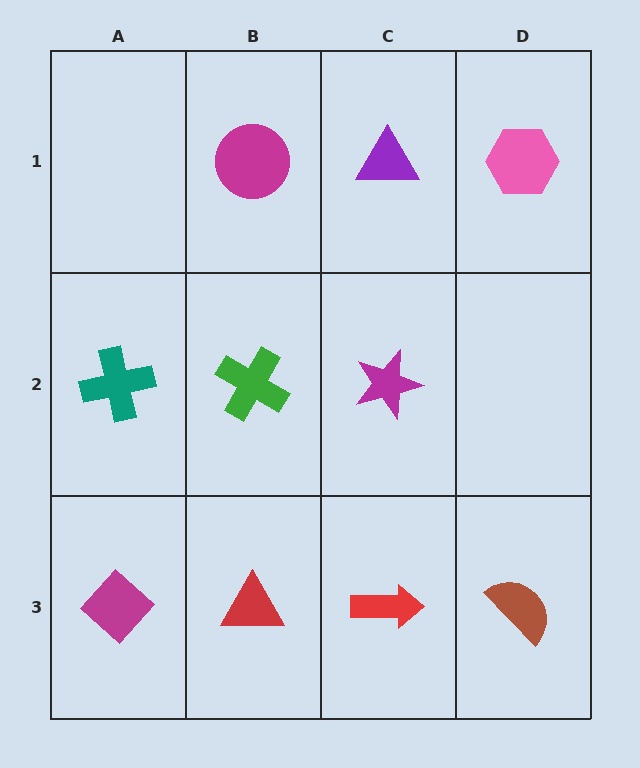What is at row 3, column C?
A red arrow.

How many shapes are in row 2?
3 shapes.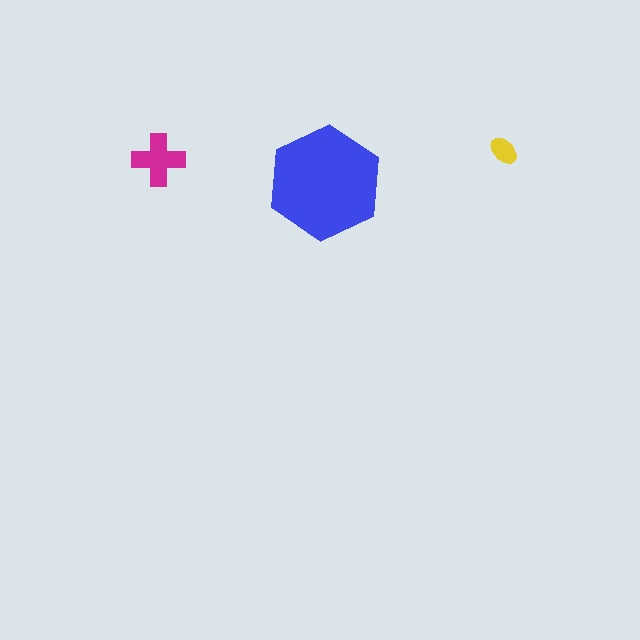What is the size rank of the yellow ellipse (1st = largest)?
3rd.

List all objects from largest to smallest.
The blue hexagon, the magenta cross, the yellow ellipse.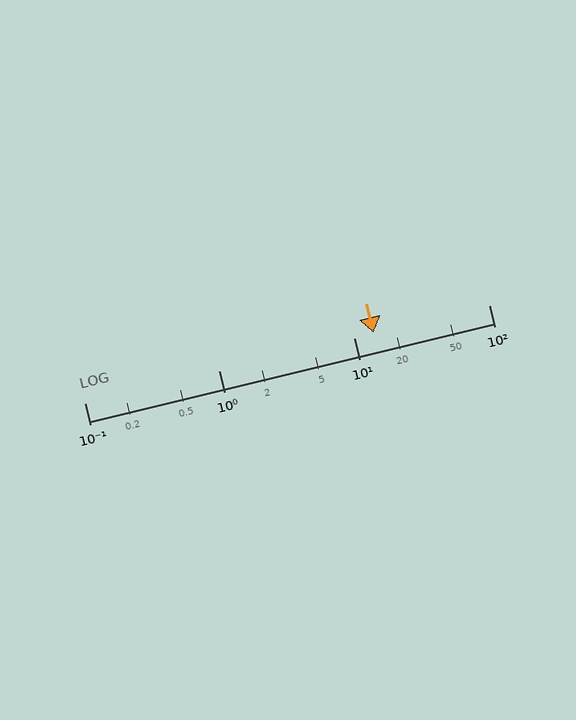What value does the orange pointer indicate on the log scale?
The pointer indicates approximately 14.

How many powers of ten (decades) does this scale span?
The scale spans 3 decades, from 0.1 to 100.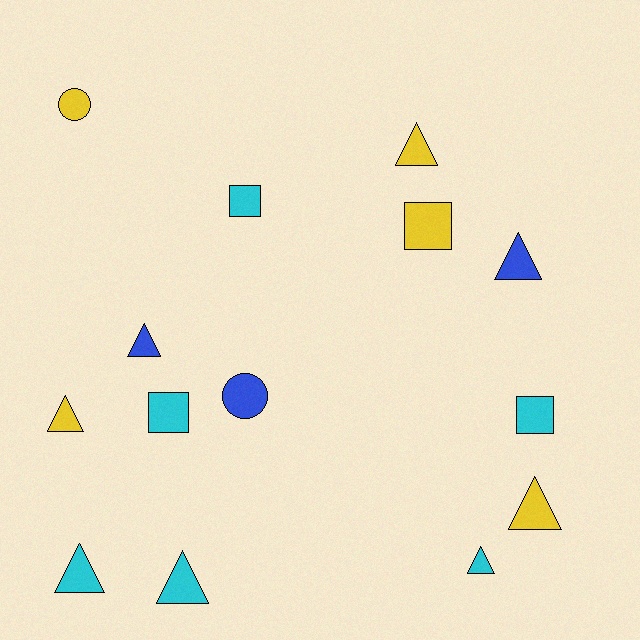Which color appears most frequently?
Cyan, with 6 objects.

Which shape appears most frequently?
Triangle, with 8 objects.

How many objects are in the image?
There are 14 objects.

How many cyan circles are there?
There are no cyan circles.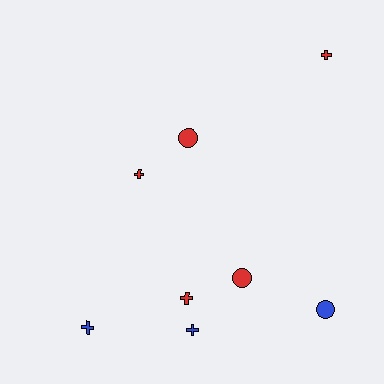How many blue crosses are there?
There are 2 blue crosses.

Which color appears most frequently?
Red, with 5 objects.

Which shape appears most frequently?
Cross, with 5 objects.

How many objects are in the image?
There are 8 objects.